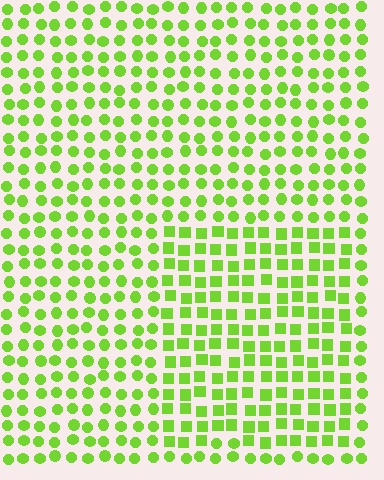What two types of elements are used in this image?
The image uses squares inside the rectangle region and circles outside it.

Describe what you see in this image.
The image is filled with small lime elements arranged in a uniform grid. A rectangle-shaped region contains squares, while the surrounding area contains circles. The boundary is defined purely by the change in element shape.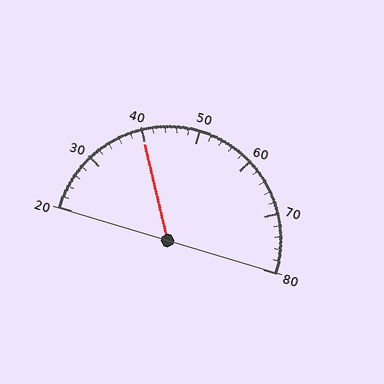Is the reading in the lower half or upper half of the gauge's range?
The reading is in the lower half of the range (20 to 80).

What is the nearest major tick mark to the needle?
The nearest major tick mark is 40.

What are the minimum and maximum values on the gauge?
The gauge ranges from 20 to 80.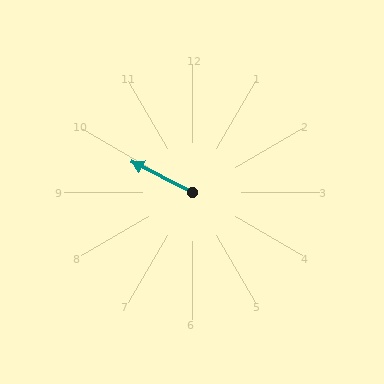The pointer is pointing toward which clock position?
Roughly 10 o'clock.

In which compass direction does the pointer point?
Northwest.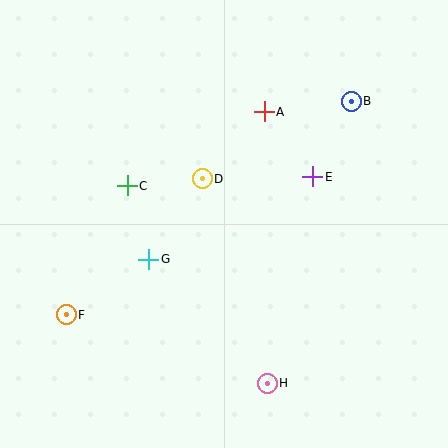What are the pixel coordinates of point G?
Point G is at (149, 259).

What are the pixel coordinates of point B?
Point B is at (351, 101).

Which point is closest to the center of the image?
Point D at (202, 179) is closest to the center.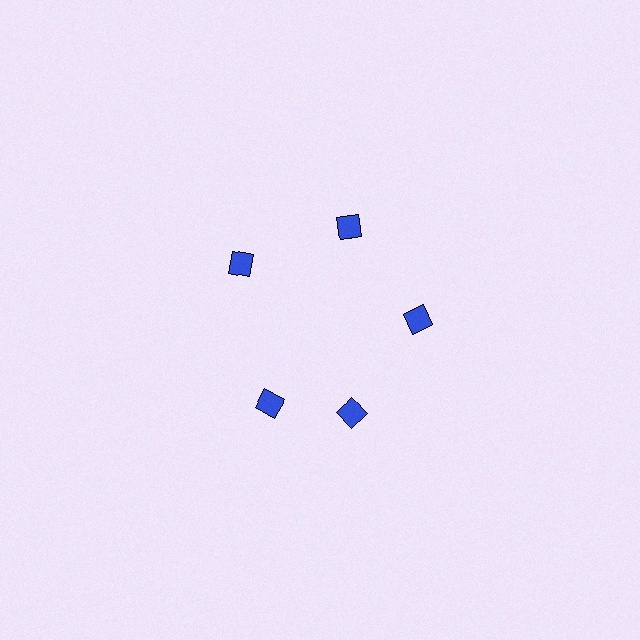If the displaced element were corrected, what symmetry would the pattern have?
It would have 5-fold rotational symmetry — the pattern would map onto itself every 72 degrees.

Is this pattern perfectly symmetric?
No. The 5 blue diamonds are arranged in a ring, but one element near the 8 o'clock position is rotated out of alignment along the ring, breaking the 5-fold rotational symmetry.